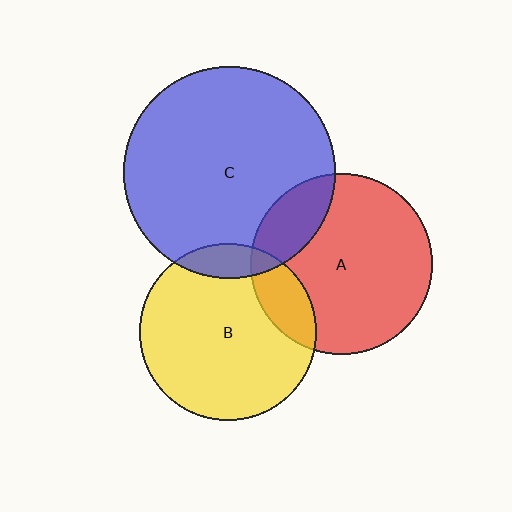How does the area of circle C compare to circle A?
Approximately 1.4 times.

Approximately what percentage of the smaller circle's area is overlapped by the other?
Approximately 10%.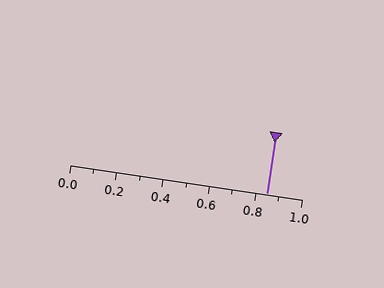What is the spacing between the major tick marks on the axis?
The major ticks are spaced 0.2 apart.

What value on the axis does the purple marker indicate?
The marker indicates approximately 0.85.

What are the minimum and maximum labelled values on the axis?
The axis runs from 0.0 to 1.0.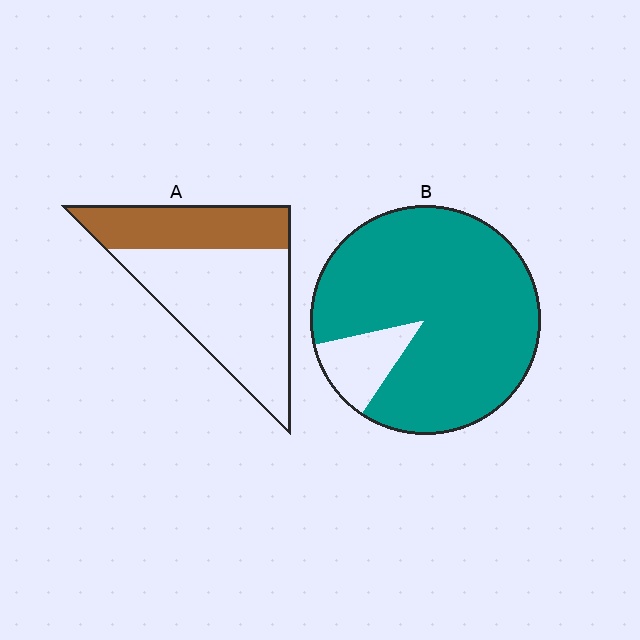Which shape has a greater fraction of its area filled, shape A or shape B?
Shape B.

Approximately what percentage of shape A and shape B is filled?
A is approximately 35% and B is approximately 90%.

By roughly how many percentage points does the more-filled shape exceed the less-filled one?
By roughly 55 percentage points (B over A).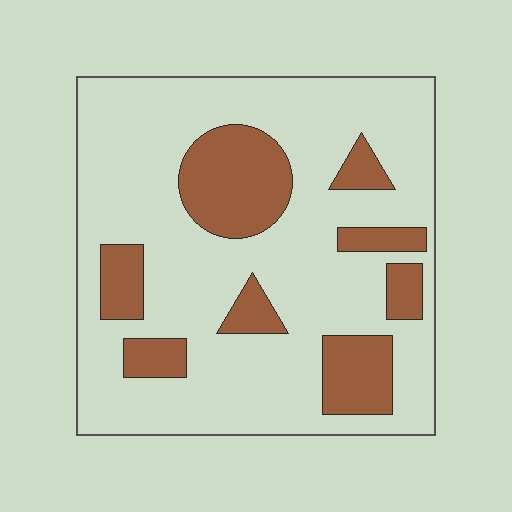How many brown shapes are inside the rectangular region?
8.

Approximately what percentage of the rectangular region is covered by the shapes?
Approximately 25%.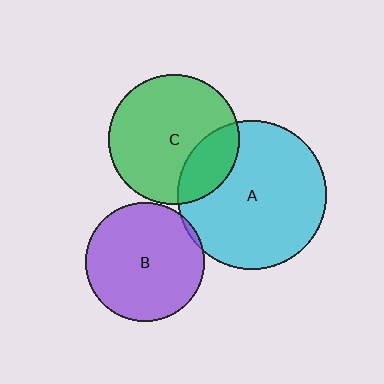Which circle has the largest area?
Circle A (cyan).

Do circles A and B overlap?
Yes.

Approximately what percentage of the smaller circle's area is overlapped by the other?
Approximately 5%.